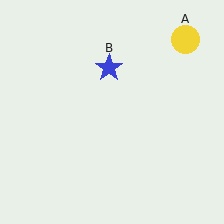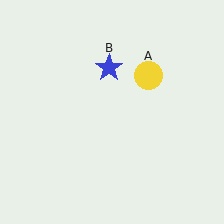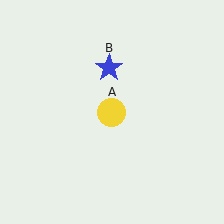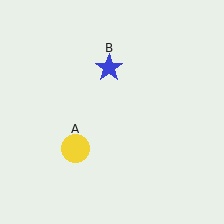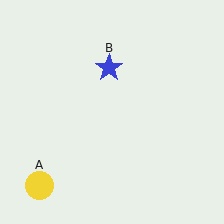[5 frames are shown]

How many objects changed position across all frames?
1 object changed position: yellow circle (object A).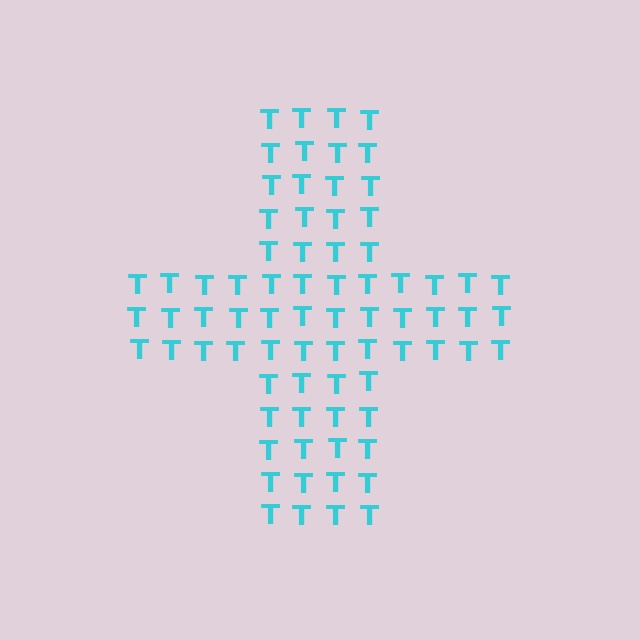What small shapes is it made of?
It is made of small letter T's.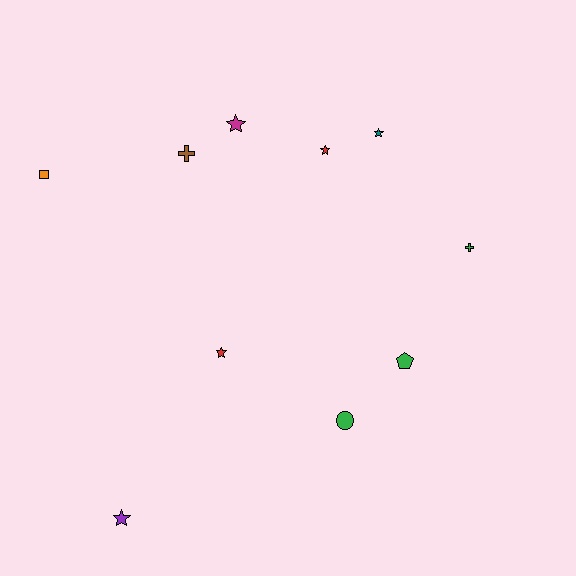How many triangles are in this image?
There are no triangles.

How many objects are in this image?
There are 10 objects.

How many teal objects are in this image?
There is 1 teal object.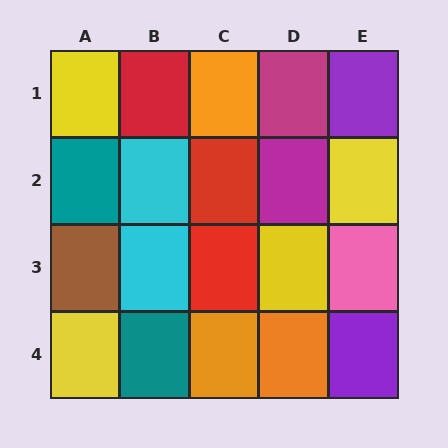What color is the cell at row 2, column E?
Yellow.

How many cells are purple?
2 cells are purple.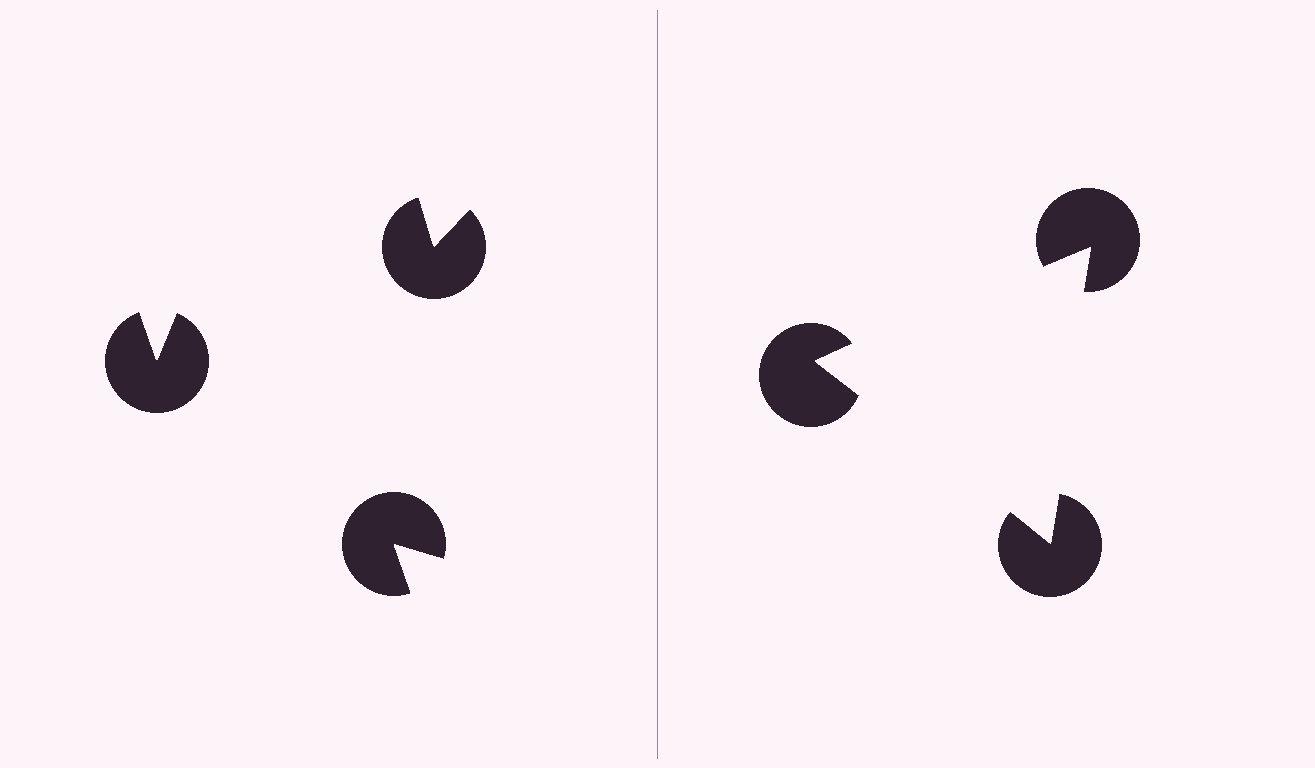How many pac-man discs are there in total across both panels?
6 — 3 on each side.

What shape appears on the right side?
An illusory triangle.